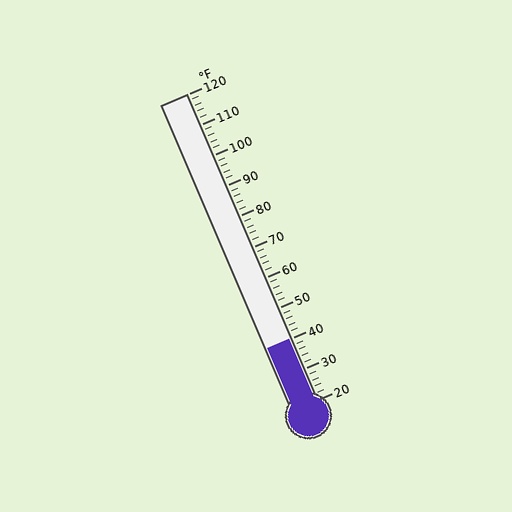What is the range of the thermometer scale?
The thermometer scale ranges from 20°F to 120°F.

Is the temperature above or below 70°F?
The temperature is below 70°F.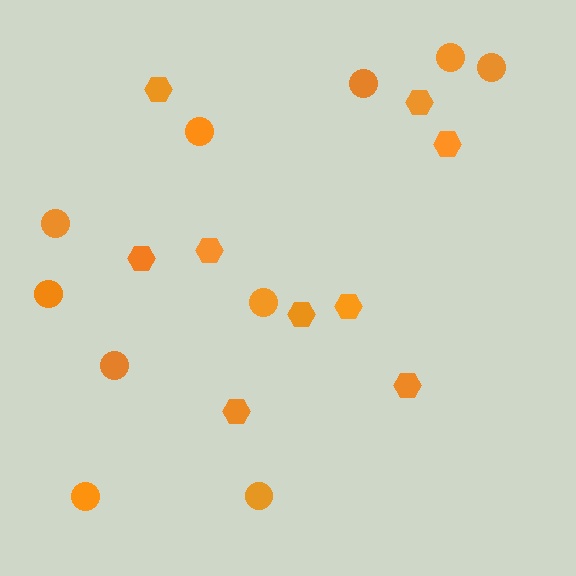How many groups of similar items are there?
There are 2 groups: one group of circles (10) and one group of hexagons (9).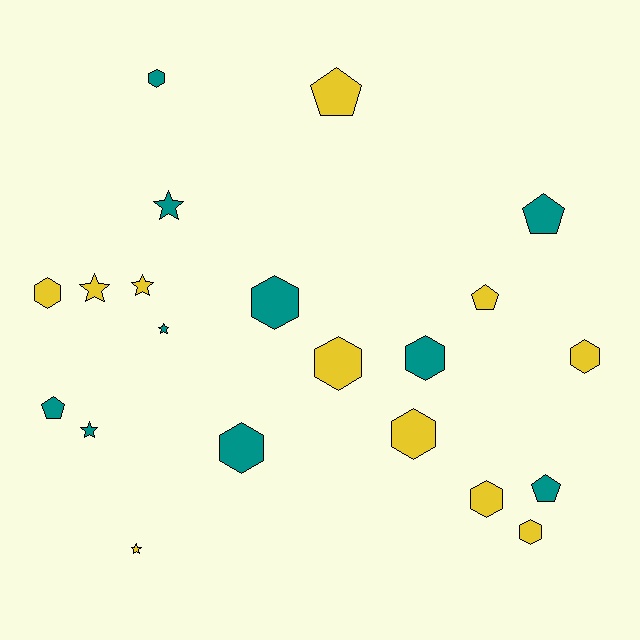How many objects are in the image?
There are 21 objects.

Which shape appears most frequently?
Hexagon, with 10 objects.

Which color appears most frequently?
Yellow, with 11 objects.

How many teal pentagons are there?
There are 3 teal pentagons.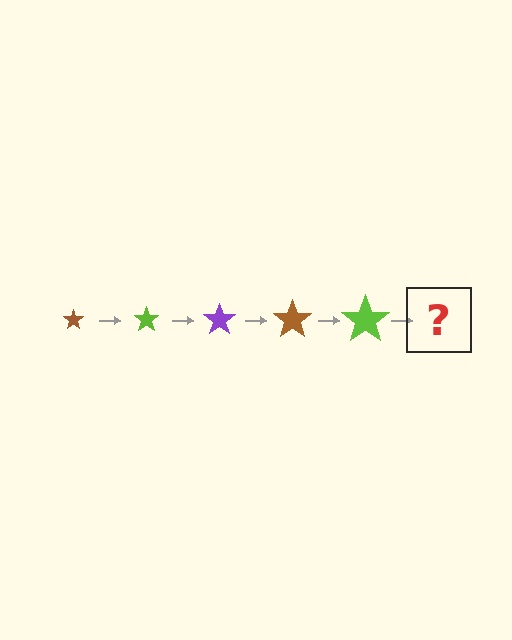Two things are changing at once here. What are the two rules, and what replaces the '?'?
The two rules are that the star grows larger each step and the color cycles through brown, lime, and purple. The '?' should be a purple star, larger than the previous one.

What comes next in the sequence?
The next element should be a purple star, larger than the previous one.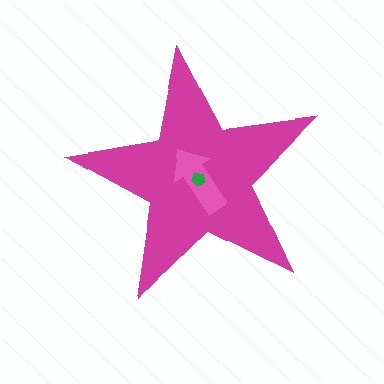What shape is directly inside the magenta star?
The pink arrow.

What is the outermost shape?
The magenta star.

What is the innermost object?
The green pentagon.